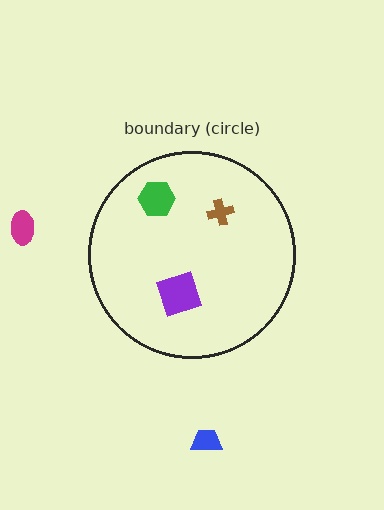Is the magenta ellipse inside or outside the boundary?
Outside.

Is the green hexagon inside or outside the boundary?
Inside.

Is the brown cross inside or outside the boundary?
Inside.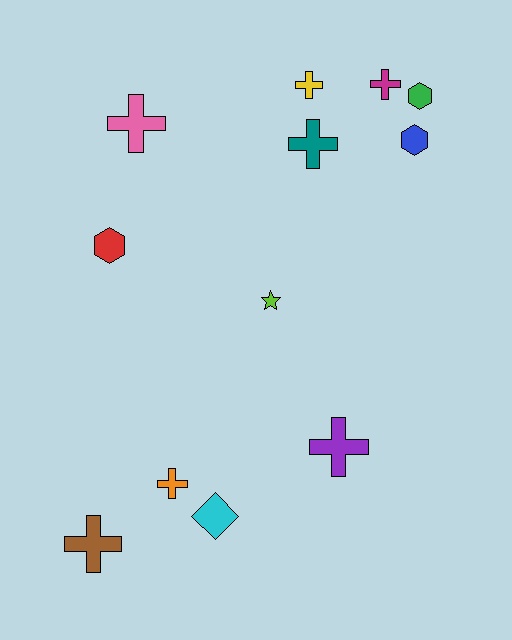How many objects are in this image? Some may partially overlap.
There are 12 objects.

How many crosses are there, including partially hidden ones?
There are 7 crosses.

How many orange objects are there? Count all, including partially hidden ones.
There is 1 orange object.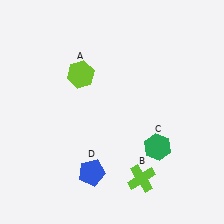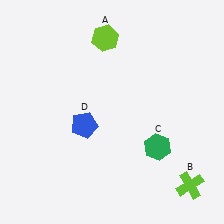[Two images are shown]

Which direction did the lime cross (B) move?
The lime cross (B) moved right.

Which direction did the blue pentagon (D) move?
The blue pentagon (D) moved up.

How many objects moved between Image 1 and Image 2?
3 objects moved between the two images.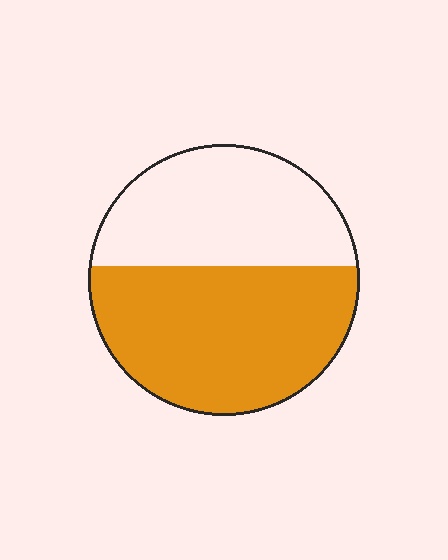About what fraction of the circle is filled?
About three fifths (3/5).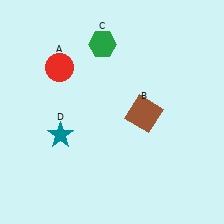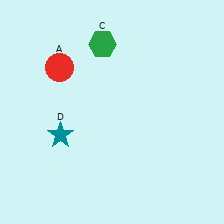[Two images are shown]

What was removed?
The brown square (B) was removed in Image 2.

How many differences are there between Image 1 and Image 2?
There is 1 difference between the two images.